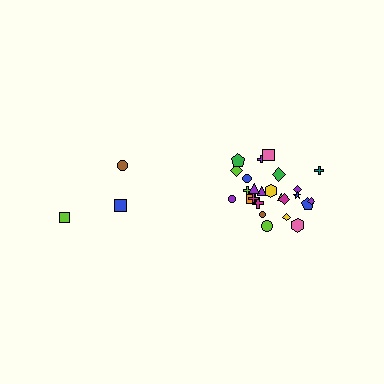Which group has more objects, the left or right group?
The right group.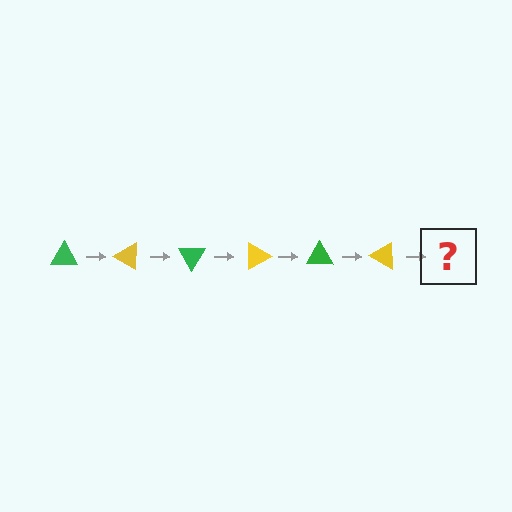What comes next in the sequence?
The next element should be a green triangle, rotated 180 degrees from the start.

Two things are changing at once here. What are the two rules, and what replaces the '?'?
The two rules are that it rotates 30 degrees each step and the color cycles through green and yellow. The '?' should be a green triangle, rotated 180 degrees from the start.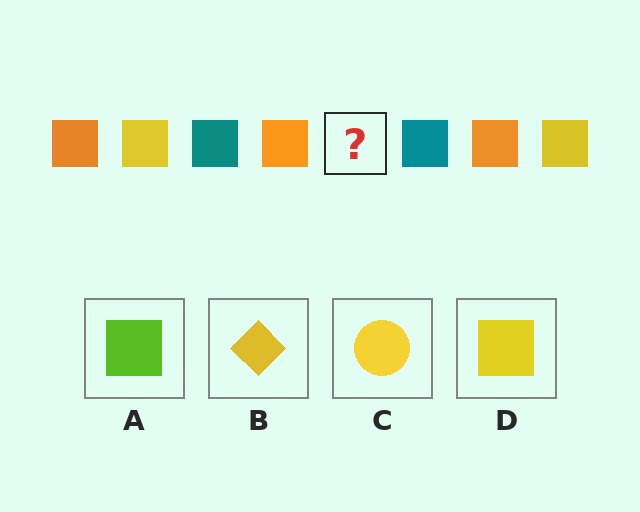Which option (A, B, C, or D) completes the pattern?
D.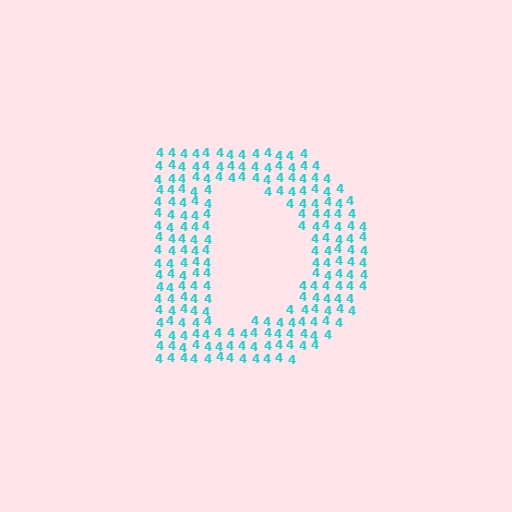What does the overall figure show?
The overall figure shows the letter D.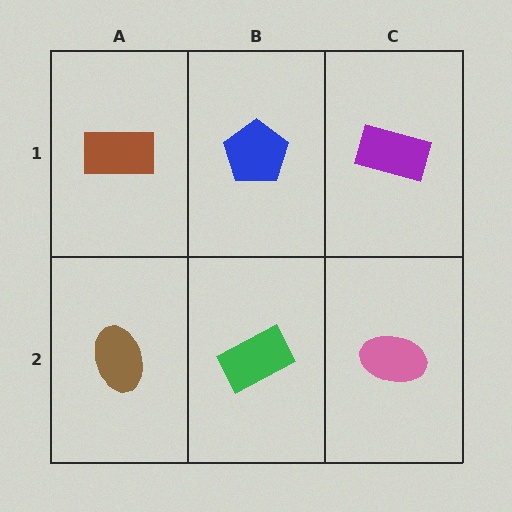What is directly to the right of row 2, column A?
A green rectangle.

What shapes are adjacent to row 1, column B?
A green rectangle (row 2, column B), a brown rectangle (row 1, column A), a purple rectangle (row 1, column C).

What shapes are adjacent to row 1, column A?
A brown ellipse (row 2, column A), a blue pentagon (row 1, column B).